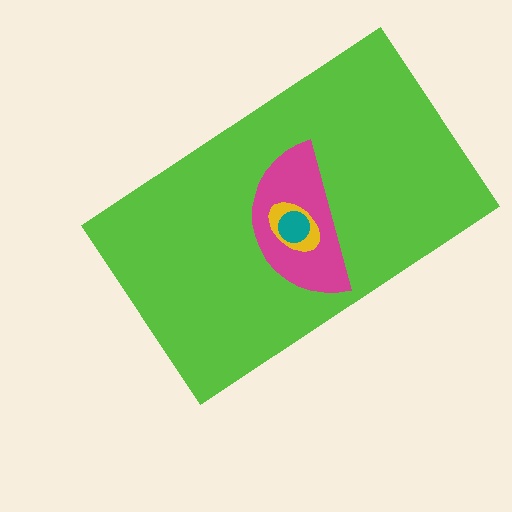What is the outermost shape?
The lime rectangle.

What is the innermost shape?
The teal circle.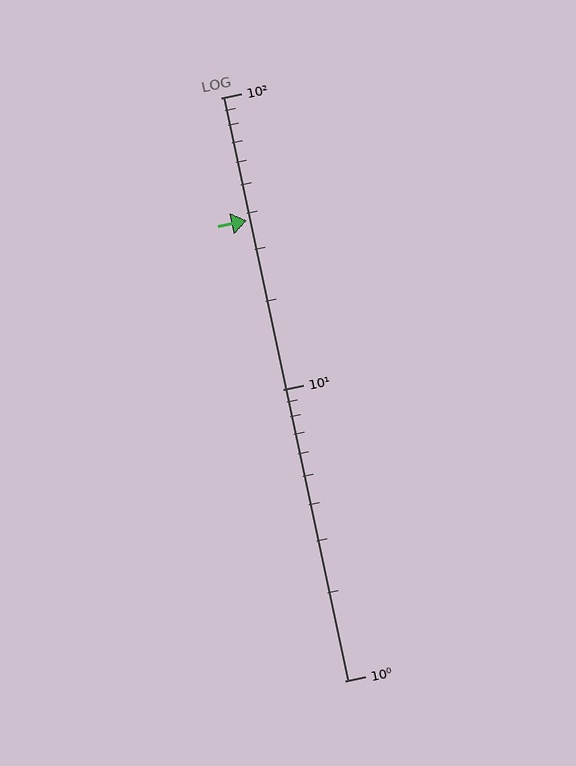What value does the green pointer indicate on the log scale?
The pointer indicates approximately 38.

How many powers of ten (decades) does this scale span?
The scale spans 2 decades, from 1 to 100.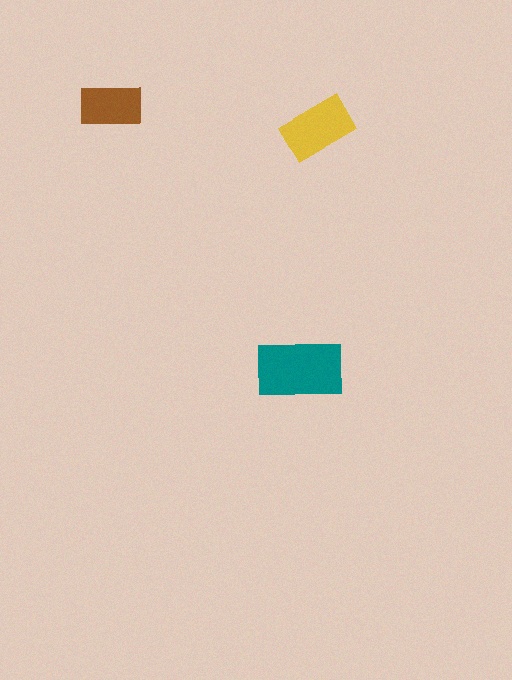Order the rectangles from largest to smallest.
the teal one, the yellow one, the brown one.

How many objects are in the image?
There are 3 objects in the image.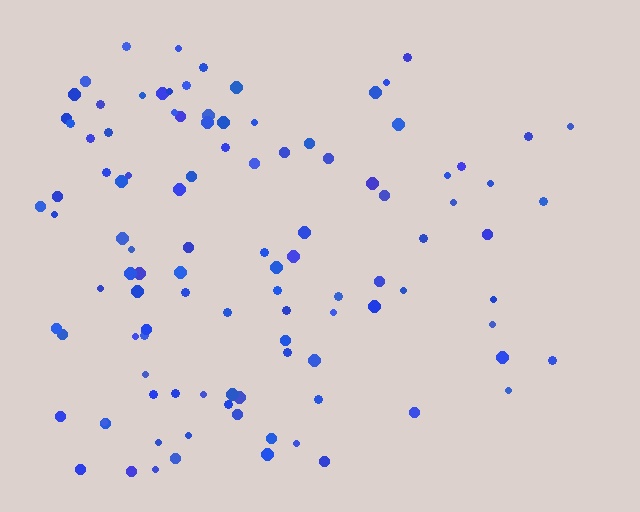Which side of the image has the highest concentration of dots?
The left.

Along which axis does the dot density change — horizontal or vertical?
Horizontal.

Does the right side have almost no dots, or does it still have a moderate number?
Still a moderate number, just noticeably fewer than the left.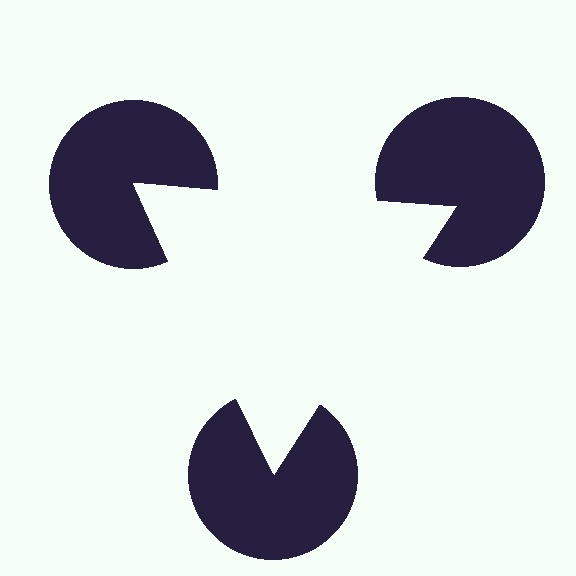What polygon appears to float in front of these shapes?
An illusory triangle — its edges are inferred from the aligned wedge cuts in the pac-man discs, not physically drawn.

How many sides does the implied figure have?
3 sides.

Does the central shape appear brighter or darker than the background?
It typically appears slightly brighter than the background, even though no actual brightness change is drawn.